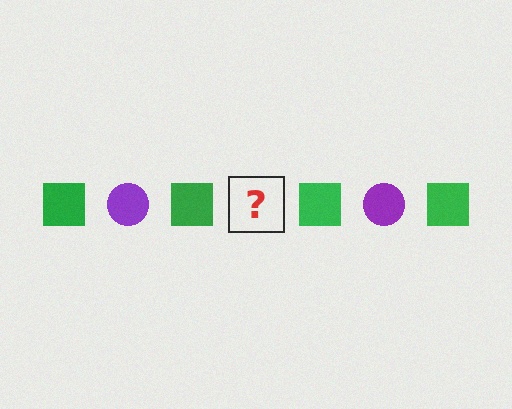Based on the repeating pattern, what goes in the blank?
The blank should be a purple circle.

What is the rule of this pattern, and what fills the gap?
The rule is that the pattern alternates between green square and purple circle. The gap should be filled with a purple circle.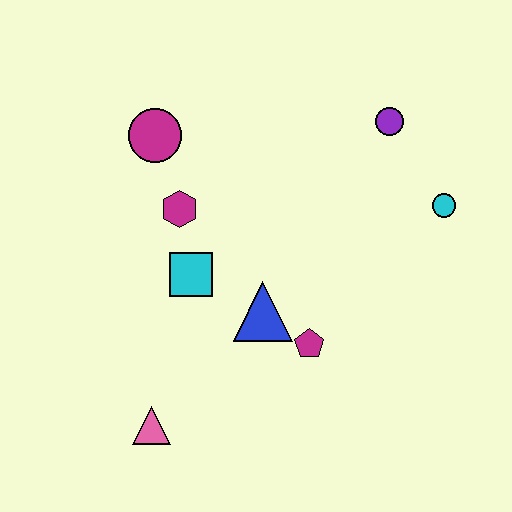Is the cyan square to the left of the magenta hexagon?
No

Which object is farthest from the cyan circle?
The pink triangle is farthest from the cyan circle.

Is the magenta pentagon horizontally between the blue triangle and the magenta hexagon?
No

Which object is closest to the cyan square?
The magenta hexagon is closest to the cyan square.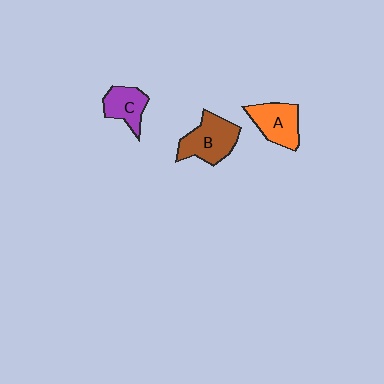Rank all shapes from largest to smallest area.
From largest to smallest: B (brown), A (orange), C (purple).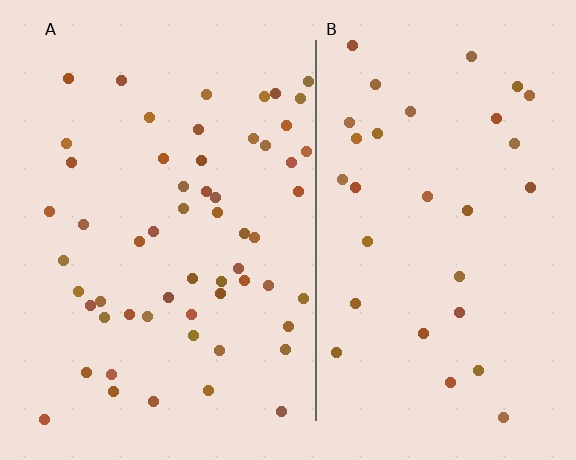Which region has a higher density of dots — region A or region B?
A (the left).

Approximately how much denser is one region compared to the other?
Approximately 1.8× — region A over region B.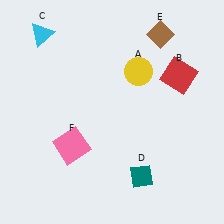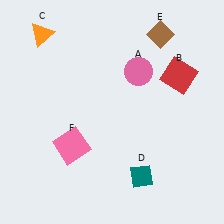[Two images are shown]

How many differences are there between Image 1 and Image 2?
There are 2 differences between the two images.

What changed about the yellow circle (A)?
In Image 1, A is yellow. In Image 2, it changed to pink.